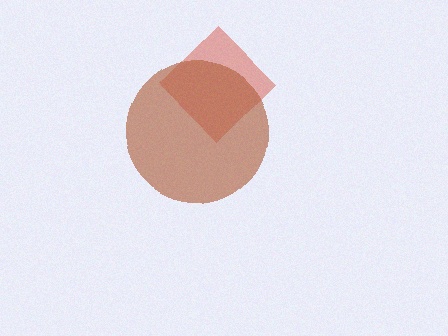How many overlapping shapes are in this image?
There are 2 overlapping shapes in the image.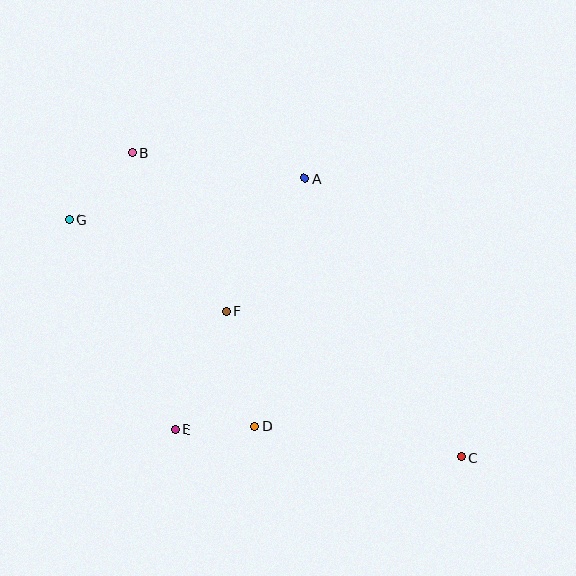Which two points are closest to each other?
Points D and E are closest to each other.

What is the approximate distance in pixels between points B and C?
The distance between B and C is approximately 448 pixels.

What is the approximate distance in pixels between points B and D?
The distance between B and D is approximately 300 pixels.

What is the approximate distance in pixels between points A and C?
The distance between A and C is approximately 320 pixels.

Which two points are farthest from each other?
Points C and G are farthest from each other.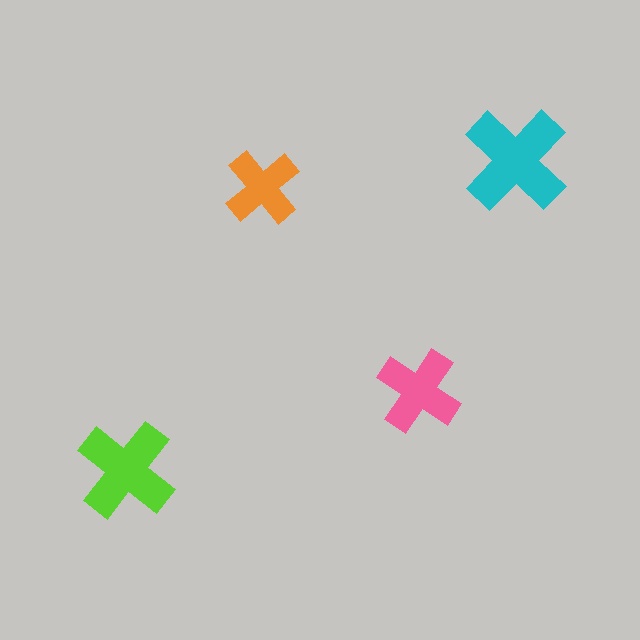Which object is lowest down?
The lime cross is bottommost.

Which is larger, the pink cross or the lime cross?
The lime one.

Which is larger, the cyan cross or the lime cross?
The cyan one.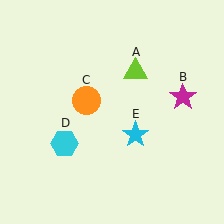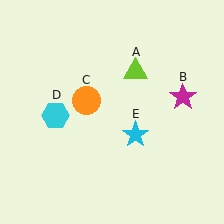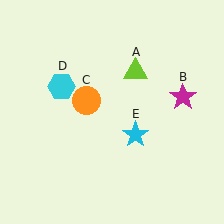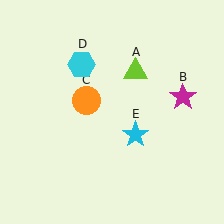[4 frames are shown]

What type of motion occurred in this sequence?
The cyan hexagon (object D) rotated clockwise around the center of the scene.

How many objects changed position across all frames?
1 object changed position: cyan hexagon (object D).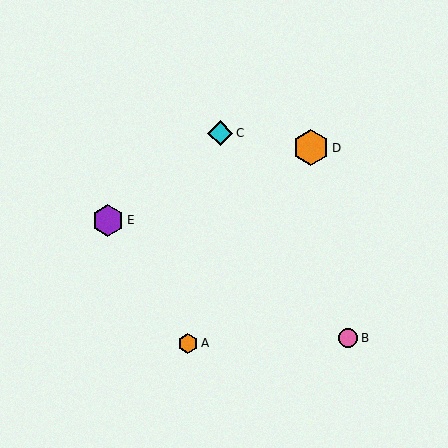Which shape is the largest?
The orange hexagon (labeled D) is the largest.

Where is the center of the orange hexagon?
The center of the orange hexagon is at (188, 343).